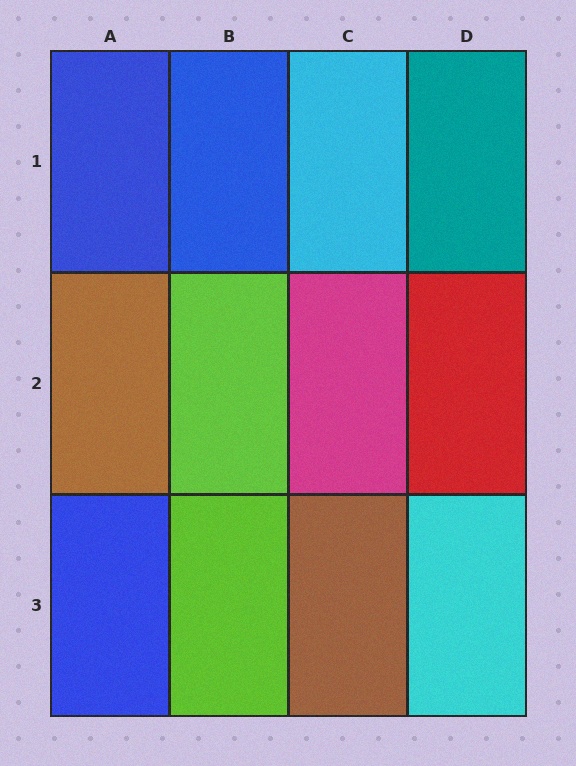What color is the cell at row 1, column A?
Blue.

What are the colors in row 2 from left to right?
Brown, lime, magenta, red.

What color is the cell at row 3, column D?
Cyan.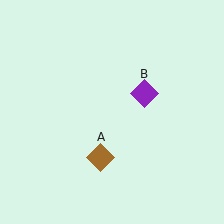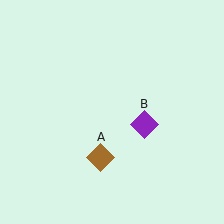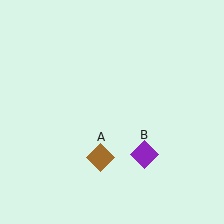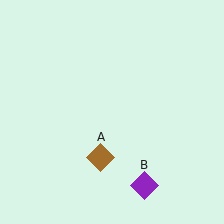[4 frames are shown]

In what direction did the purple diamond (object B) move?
The purple diamond (object B) moved down.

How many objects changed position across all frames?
1 object changed position: purple diamond (object B).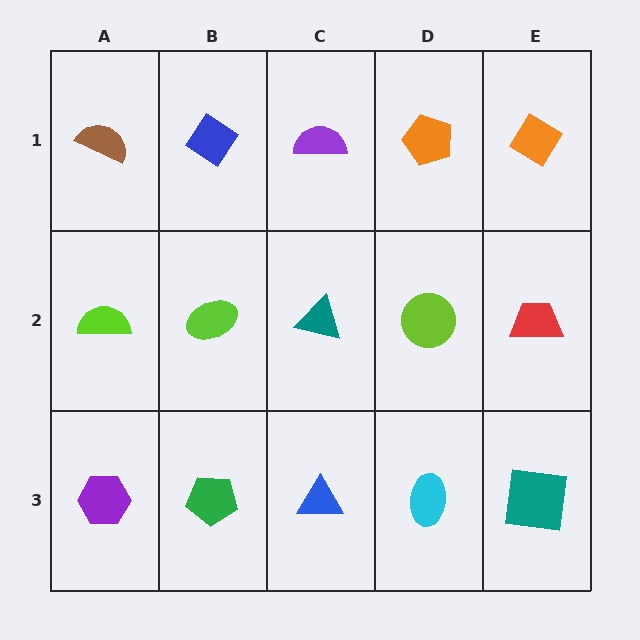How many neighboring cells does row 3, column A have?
2.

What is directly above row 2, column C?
A purple semicircle.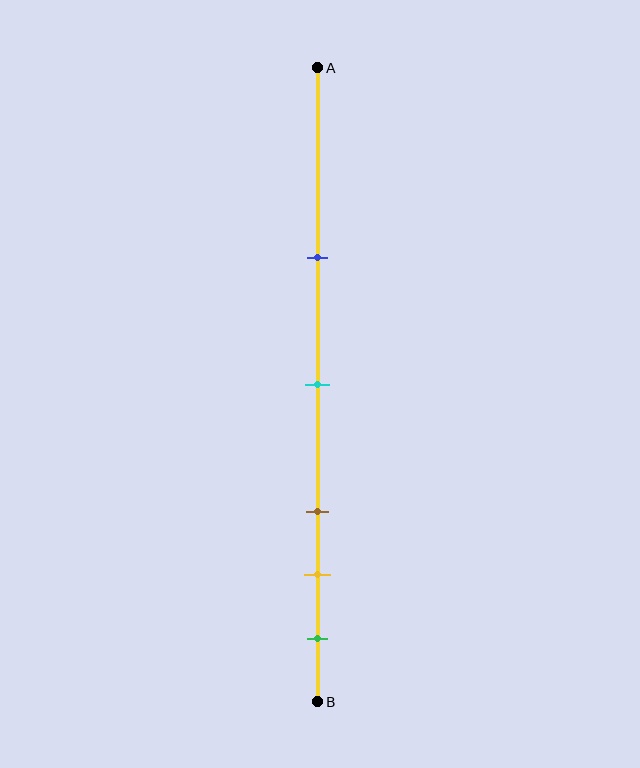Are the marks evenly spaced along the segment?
No, the marks are not evenly spaced.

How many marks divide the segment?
There are 5 marks dividing the segment.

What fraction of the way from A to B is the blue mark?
The blue mark is approximately 30% (0.3) of the way from A to B.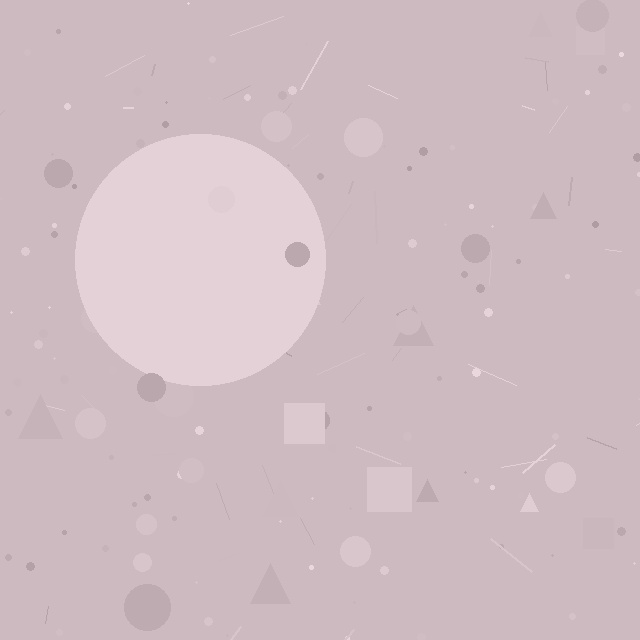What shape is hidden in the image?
A circle is hidden in the image.